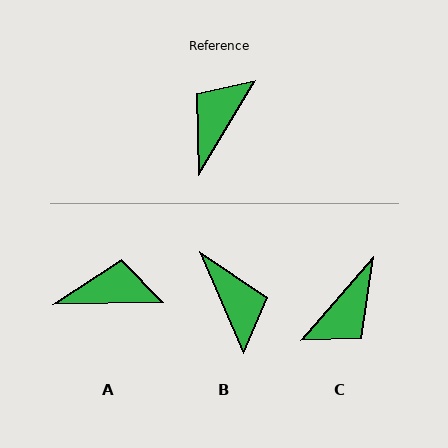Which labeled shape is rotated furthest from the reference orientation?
C, about 170 degrees away.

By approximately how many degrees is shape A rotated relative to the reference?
Approximately 58 degrees clockwise.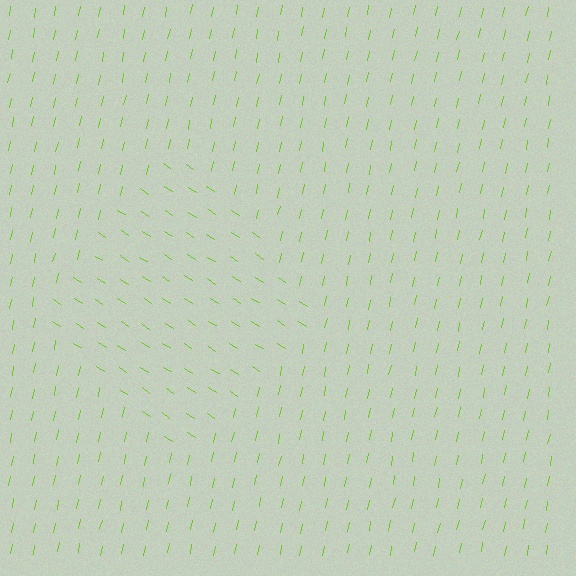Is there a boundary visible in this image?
Yes, there is a texture boundary formed by a change in line orientation.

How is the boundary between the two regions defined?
The boundary is defined purely by a change in line orientation (approximately 69 degrees difference). All lines are the same color and thickness.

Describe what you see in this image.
The image is filled with small lime line segments. A diamond region in the image has lines oriented differently from the surrounding lines, creating a visible texture boundary.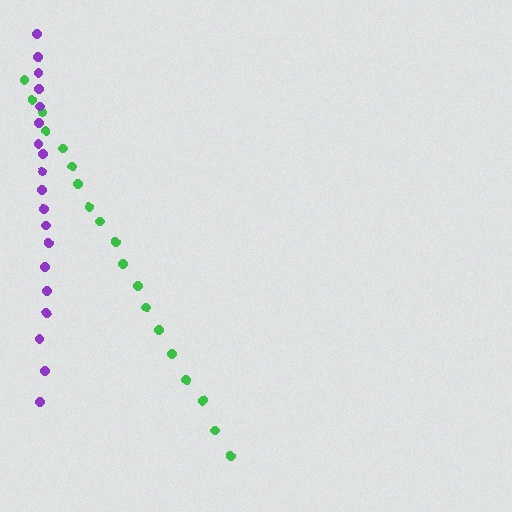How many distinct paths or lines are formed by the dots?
There are 2 distinct paths.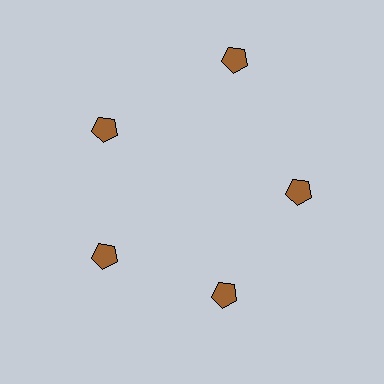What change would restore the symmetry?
The symmetry would be restored by moving it inward, back onto the ring so that all 5 pentagons sit at equal angles and equal distance from the center.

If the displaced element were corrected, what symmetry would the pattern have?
It would have 5-fold rotational symmetry — the pattern would map onto itself every 72 degrees.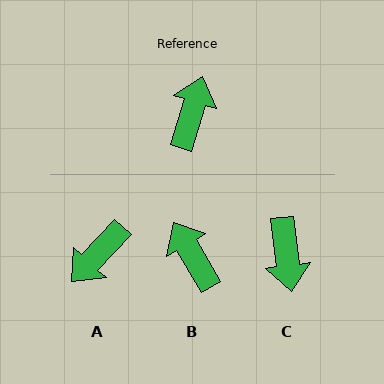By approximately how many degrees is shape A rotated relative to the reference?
Approximately 154 degrees counter-clockwise.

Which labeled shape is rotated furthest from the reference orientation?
C, about 156 degrees away.